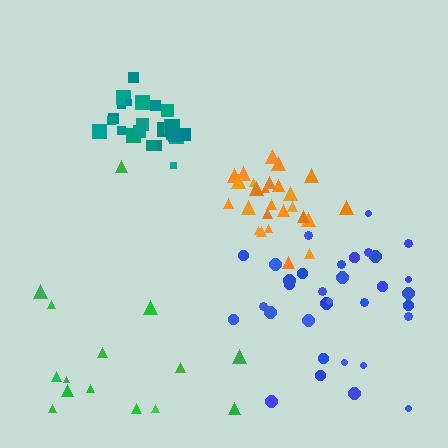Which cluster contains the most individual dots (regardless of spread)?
Blue (33).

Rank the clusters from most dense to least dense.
teal, orange, blue, green.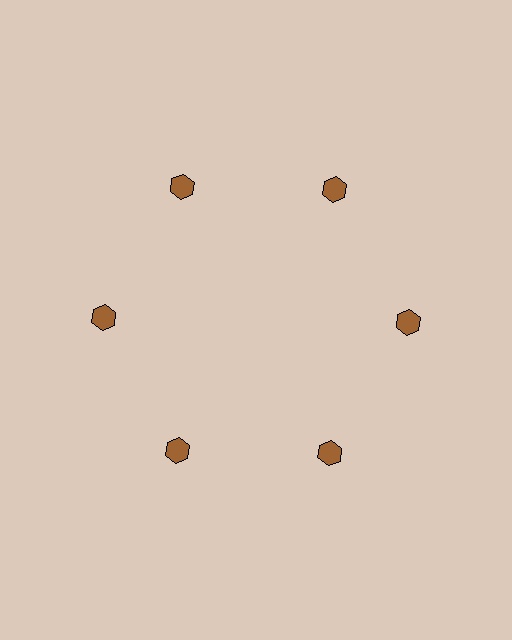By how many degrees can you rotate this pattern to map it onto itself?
The pattern maps onto itself every 60 degrees of rotation.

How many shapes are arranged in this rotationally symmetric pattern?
There are 6 shapes, arranged in 6 groups of 1.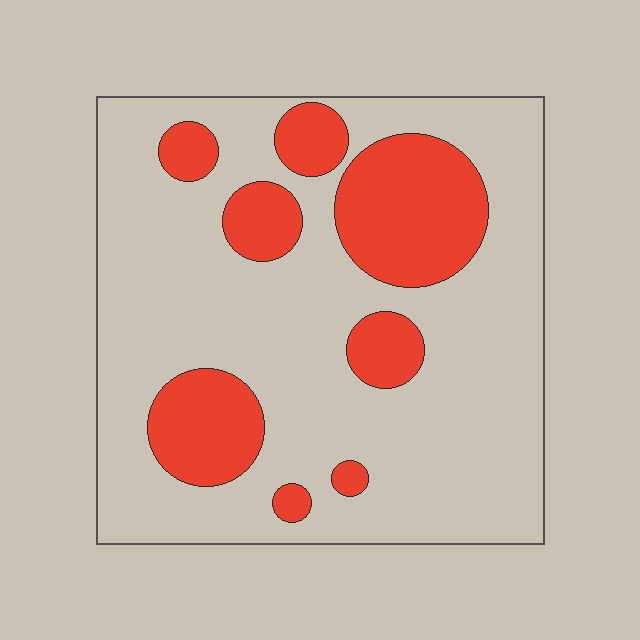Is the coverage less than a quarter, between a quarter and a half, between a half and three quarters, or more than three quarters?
Less than a quarter.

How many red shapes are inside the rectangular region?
8.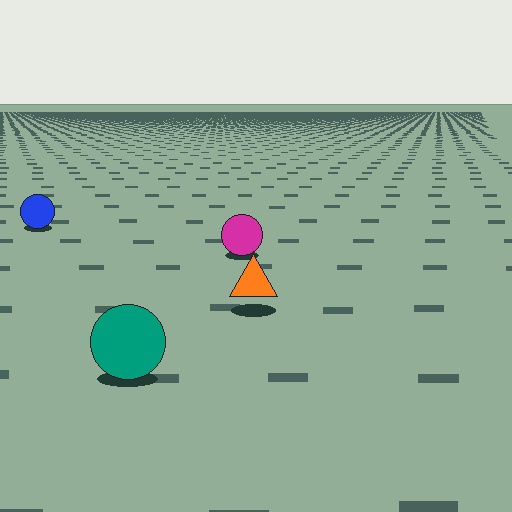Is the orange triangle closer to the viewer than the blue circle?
Yes. The orange triangle is closer — you can tell from the texture gradient: the ground texture is coarser near it.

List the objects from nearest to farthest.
From nearest to farthest: the teal circle, the orange triangle, the magenta circle, the blue circle.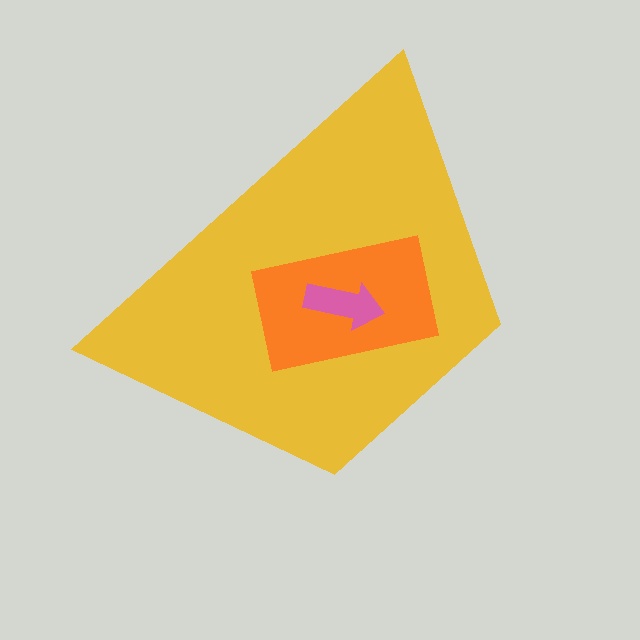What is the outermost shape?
The yellow trapezoid.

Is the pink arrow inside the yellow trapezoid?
Yes.